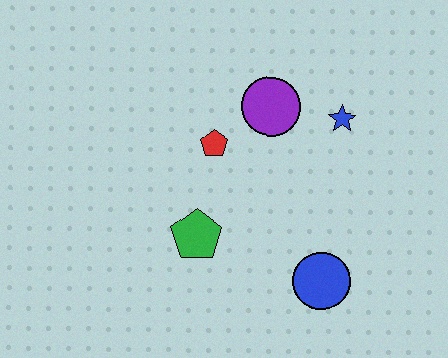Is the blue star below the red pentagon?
No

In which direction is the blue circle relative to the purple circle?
The blue circle is below the purple circle.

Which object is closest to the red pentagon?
The purple circle is closest to the red pentagon.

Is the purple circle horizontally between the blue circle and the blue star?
No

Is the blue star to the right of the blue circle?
Yes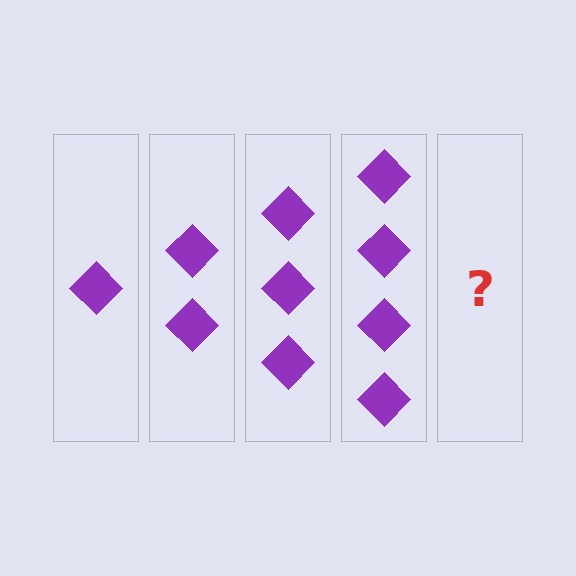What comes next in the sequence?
The next element should be 5 diamonds.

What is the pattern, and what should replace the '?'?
The pattern is that each step adds one more diamond. The '?' should be 5 diamonds.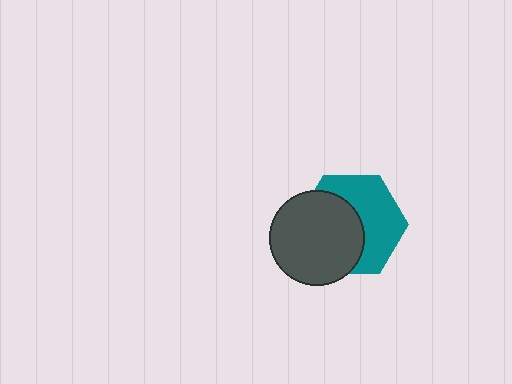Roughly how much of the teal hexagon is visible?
About half of it is visible (roughly 50%).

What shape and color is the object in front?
The object in front is a dark gray circle.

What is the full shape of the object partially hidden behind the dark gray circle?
The partially hidden object is a teal hexagon.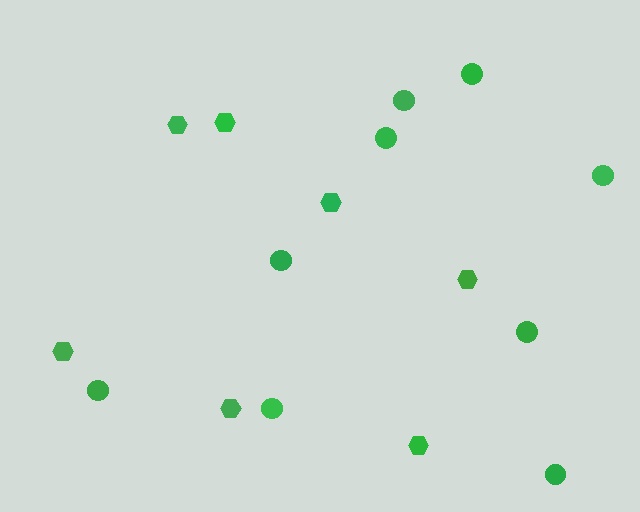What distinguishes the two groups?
There are 2 groups: one group of circles (9) and one group of hexagons (7).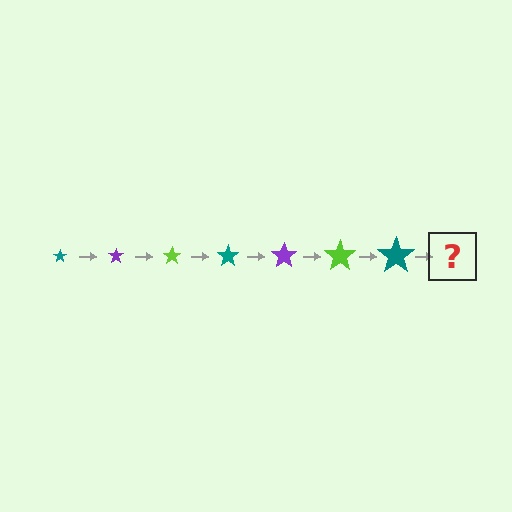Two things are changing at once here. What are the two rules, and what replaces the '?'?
The two rules are that the star grows larger each step and the color cycles through teal, purple, and lime. The '?' should be a purple star, larger than the previous one.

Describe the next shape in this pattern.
It should be a purple star, larger than the previous one.